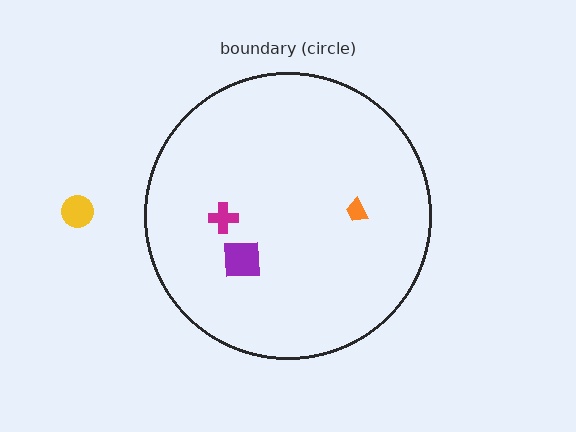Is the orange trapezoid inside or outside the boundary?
Inside.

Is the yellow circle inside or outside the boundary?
Outside.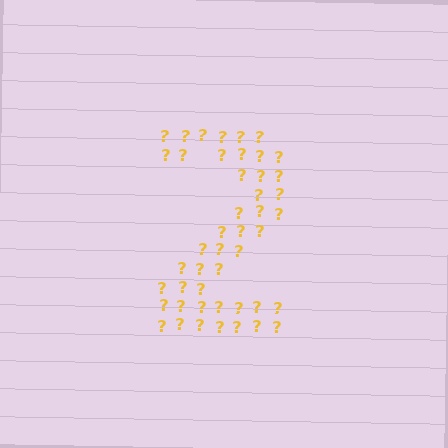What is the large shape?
The large shape is the digit 2.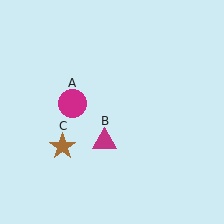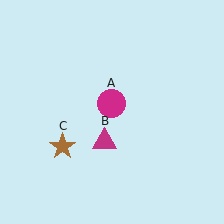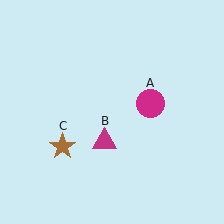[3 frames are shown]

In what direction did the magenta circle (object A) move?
The magenta circle (object A) moved right.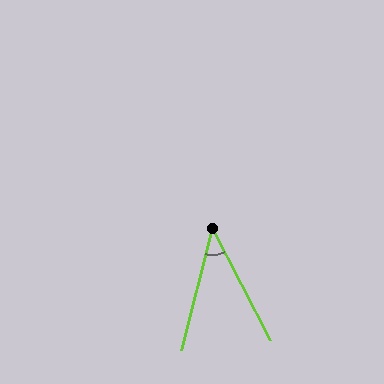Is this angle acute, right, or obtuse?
It is acute.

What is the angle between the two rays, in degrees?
Approximately 42 degrees.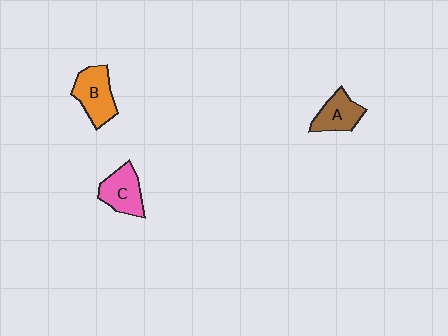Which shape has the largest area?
Shape B (orange).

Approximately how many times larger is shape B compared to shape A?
Approximately 1.2 times.